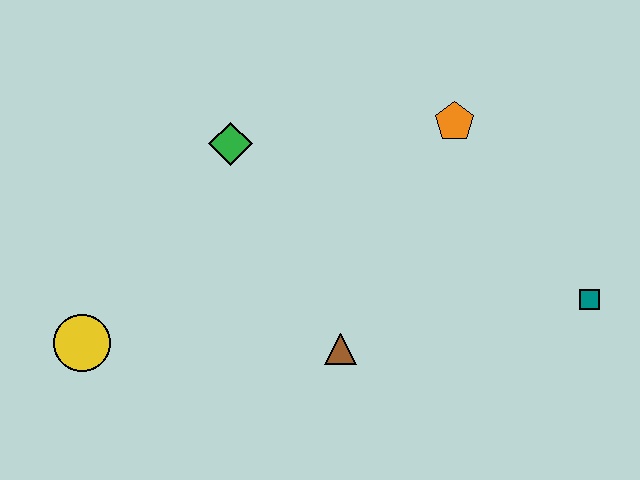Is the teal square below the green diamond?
Yes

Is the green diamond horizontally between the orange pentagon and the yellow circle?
Yes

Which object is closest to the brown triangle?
The green diamond is closest to the brown triangle.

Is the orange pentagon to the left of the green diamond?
No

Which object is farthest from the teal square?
The yellow circle is farthest from the teal square.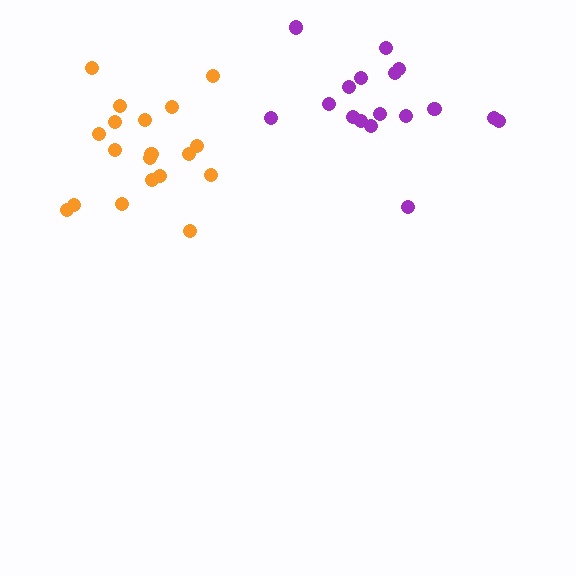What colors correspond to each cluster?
The clusters are colored: purple, orange.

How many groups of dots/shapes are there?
There are 2 groups.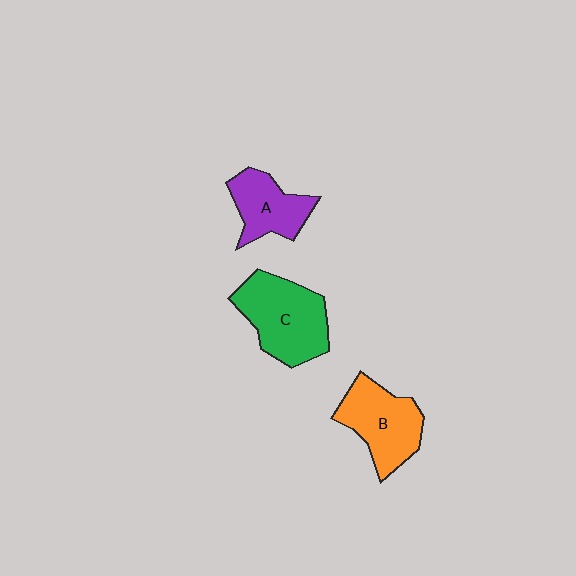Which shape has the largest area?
Shape C (green).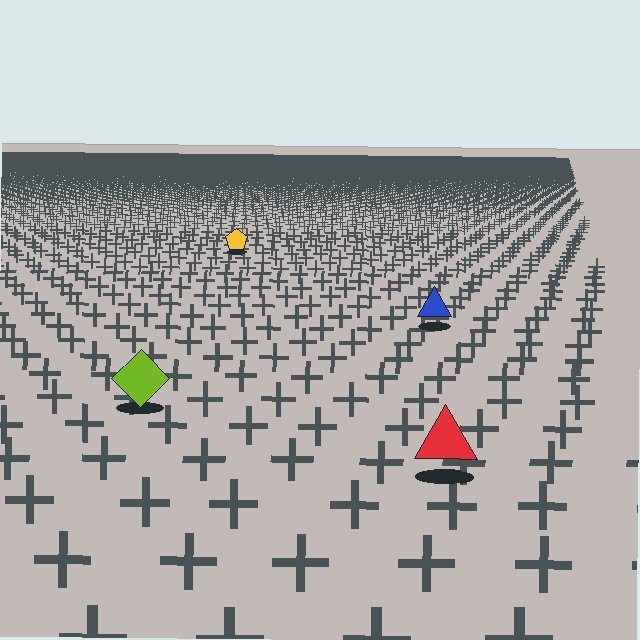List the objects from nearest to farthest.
From nearest to farthest: the red triangle, the lime diamond, the blue triangle, the yellow pentagon.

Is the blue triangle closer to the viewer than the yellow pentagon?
Yes. The blue triangle is closer — you can tell from the texture gradient: the ground texture is coarser near it.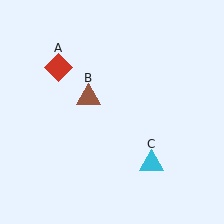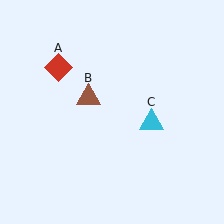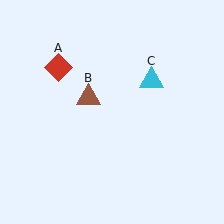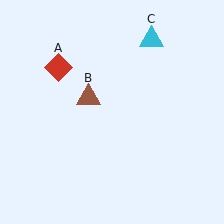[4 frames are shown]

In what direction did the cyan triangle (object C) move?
The cyan triangle (object C) moved up.